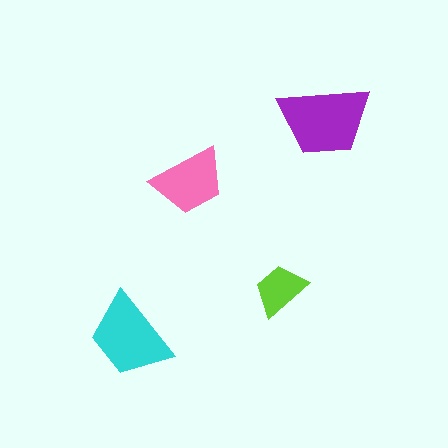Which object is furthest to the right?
The purple trapezoid is rightmost.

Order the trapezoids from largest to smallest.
the purple one, the cyan one, the pink one, the lime one.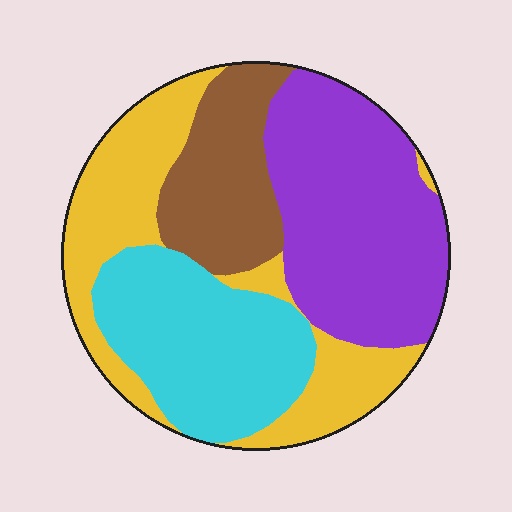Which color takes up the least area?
Brown, at roughly 15%.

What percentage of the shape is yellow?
Yellow covers 27% of the shape.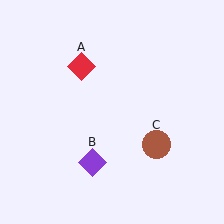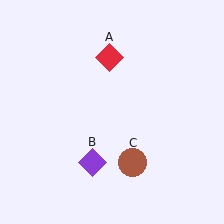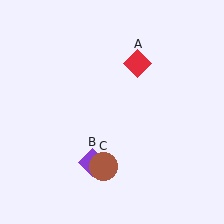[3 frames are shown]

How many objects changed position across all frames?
2 objects changed position: red diamond (object A), brown circle (object C).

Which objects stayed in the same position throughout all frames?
Purple diamond (object B) remained stationary.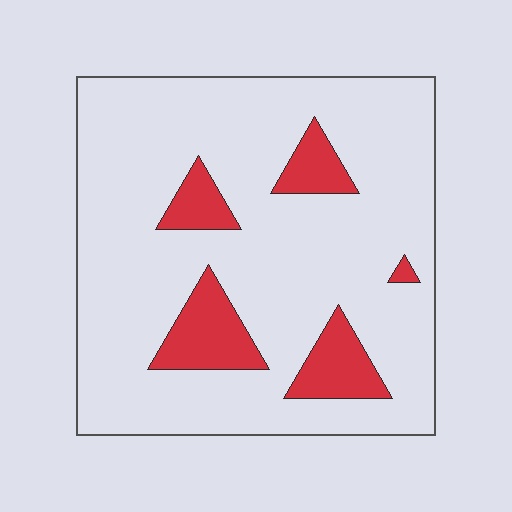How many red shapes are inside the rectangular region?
5.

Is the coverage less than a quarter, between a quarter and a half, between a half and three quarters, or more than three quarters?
Less than a quarter.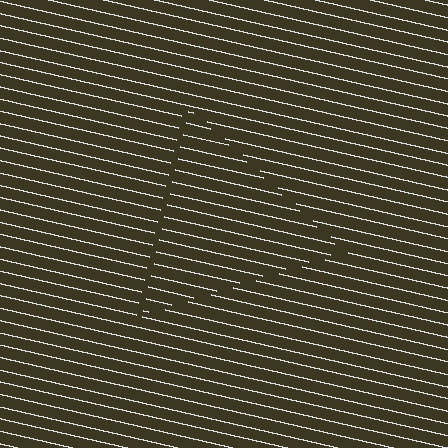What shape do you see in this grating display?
An illusory triangle. The interior of the shape contains the same grating, shifted by half a period — the contour is defined by the phase discontinuity where line-ends from the inner and outer gratings abut.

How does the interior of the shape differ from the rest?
The interior of the shape contains the same grating, shifted by half a period — the contour is defined by the phase discontinuity where line-ends from the inner and outer gratings abut.